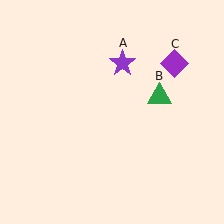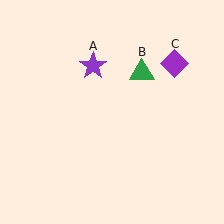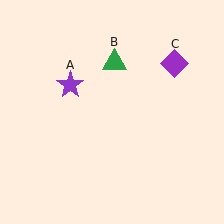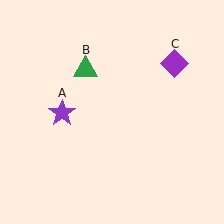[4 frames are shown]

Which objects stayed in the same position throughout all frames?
Purple diamond (object C) remained stationary.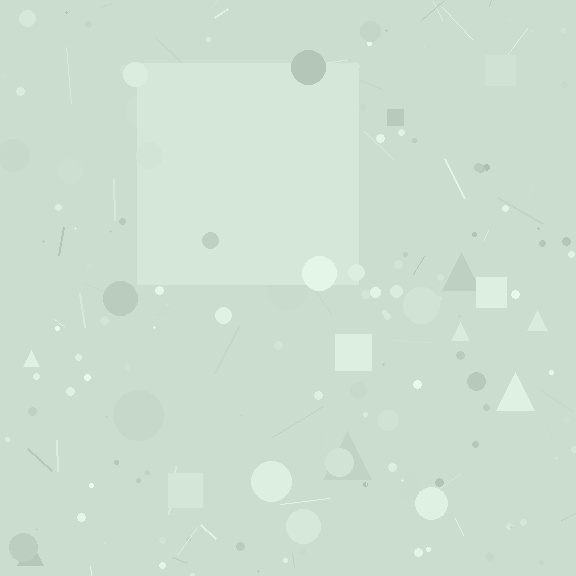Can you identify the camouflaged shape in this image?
The camouflaged shape is a square.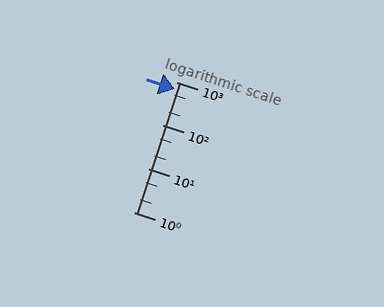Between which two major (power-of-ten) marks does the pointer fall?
The pointer is between 100 and 1000.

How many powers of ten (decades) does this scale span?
The scale spans 3 decades, from 1 to 1000.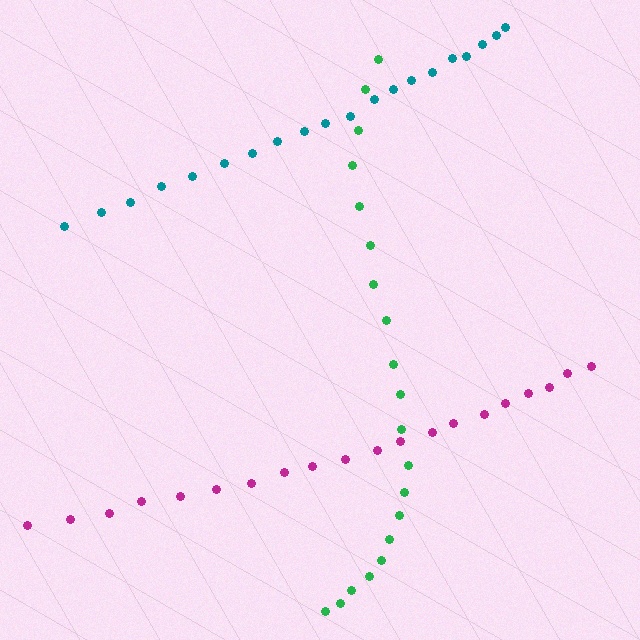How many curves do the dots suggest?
There are 3 distinct paths.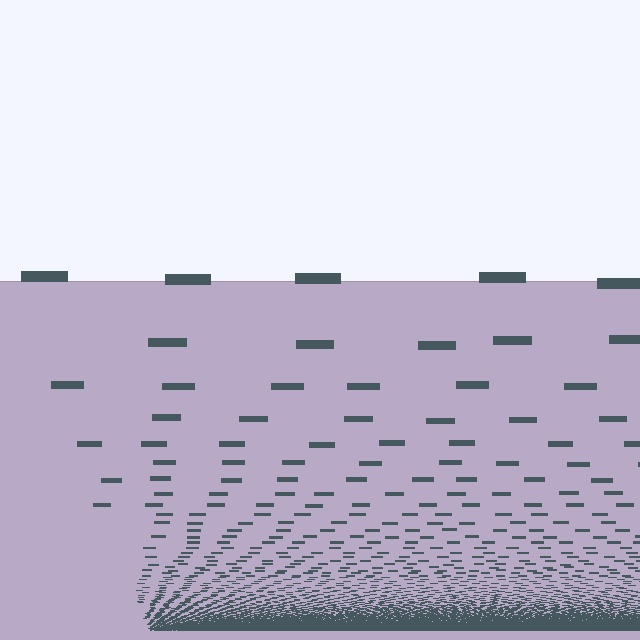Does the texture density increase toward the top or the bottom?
Density increases toward the bottom.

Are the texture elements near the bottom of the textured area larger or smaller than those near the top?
Smaller. The gradient is inverted — elements near the bottom are smaller and denser.